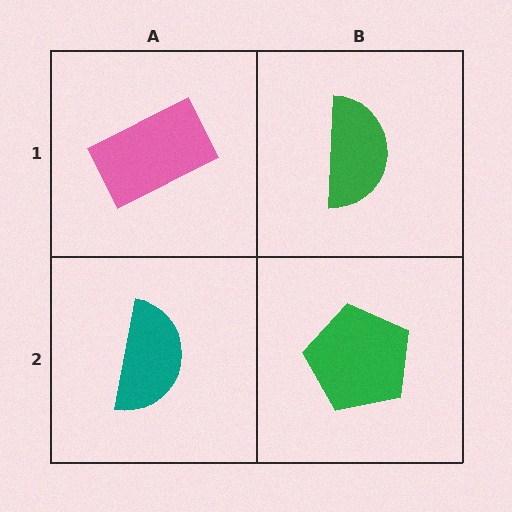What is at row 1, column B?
A green semicircle.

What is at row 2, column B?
A green pentagon.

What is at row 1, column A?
A pink rectangle.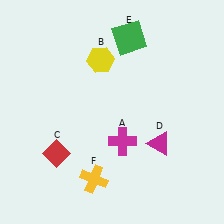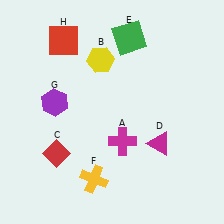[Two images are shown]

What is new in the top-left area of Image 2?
A purple hexagon (G) was added in the top-left area of Image 2.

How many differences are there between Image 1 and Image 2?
There are 2 differences between the two images.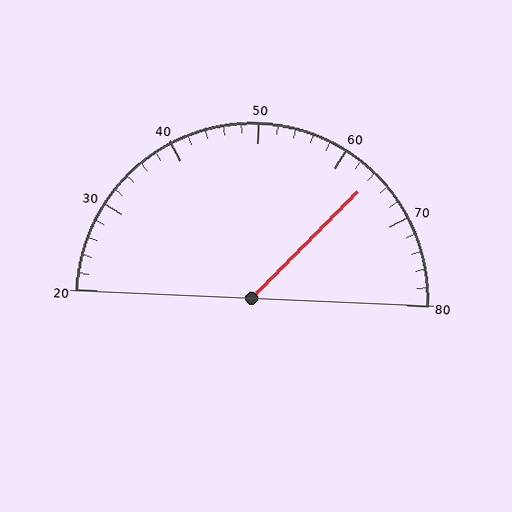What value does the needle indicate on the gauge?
The needle indicates approximately 64.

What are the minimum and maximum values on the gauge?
The gauge ranges from 20 to 80.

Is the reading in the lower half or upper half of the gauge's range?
The reading is in the upper half of the range (20 to 80).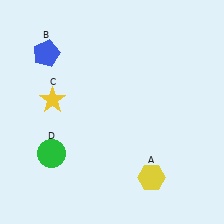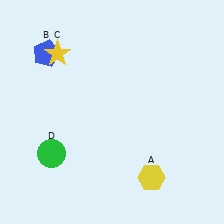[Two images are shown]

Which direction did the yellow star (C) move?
The yellow star (C) moved up.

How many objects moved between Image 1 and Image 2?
1 object moved between the two images.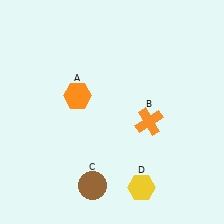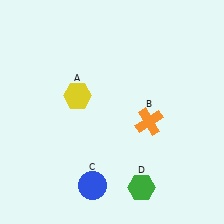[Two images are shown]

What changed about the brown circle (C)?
In Image 1, C is brown. In Image 2, it changed to blue.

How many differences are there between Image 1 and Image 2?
There are 3 differences between the two images.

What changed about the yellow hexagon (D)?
In Image 1, D is yellow. In Image 2, it changed to green.